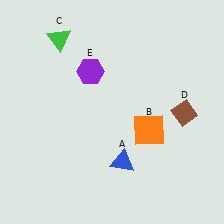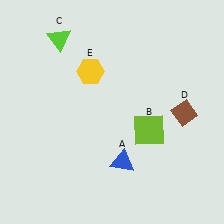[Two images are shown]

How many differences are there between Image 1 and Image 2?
There are 3 differences between the two images.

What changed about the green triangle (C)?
In Image 1, C is green. In Image 2, it changed to lime.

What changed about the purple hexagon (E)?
In Image 1, E is purple. In Image 2, it changed to yellow.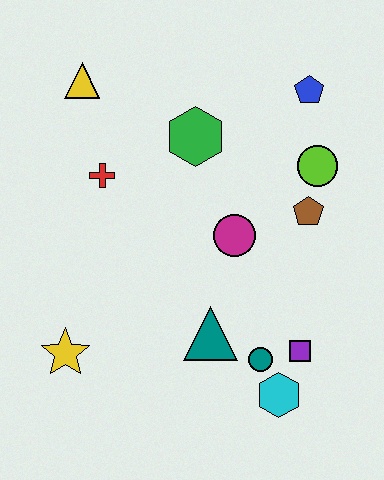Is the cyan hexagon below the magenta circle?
Yes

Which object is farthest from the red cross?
The cyan hexagon is farthest from the red cross.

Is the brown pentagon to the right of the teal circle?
Yes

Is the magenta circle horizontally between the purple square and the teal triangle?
Yes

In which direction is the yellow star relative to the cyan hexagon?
The yellow star is to the left of the cyan hexagon.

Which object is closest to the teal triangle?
The teal circle is closest to the teal triangle.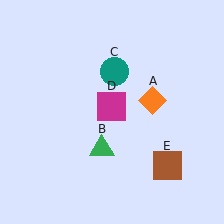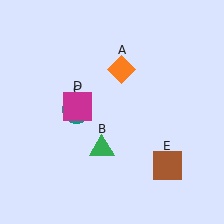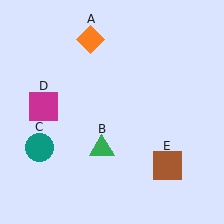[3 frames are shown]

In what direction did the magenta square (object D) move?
The magenta square (object D) moved left.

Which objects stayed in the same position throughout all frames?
Green triangle (object B) and brown square (object E) remained stationary.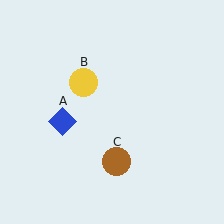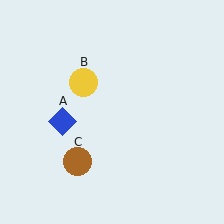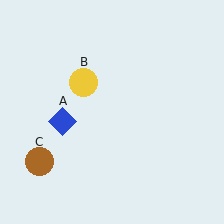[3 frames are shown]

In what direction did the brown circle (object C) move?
The brown circle (object C) moved left.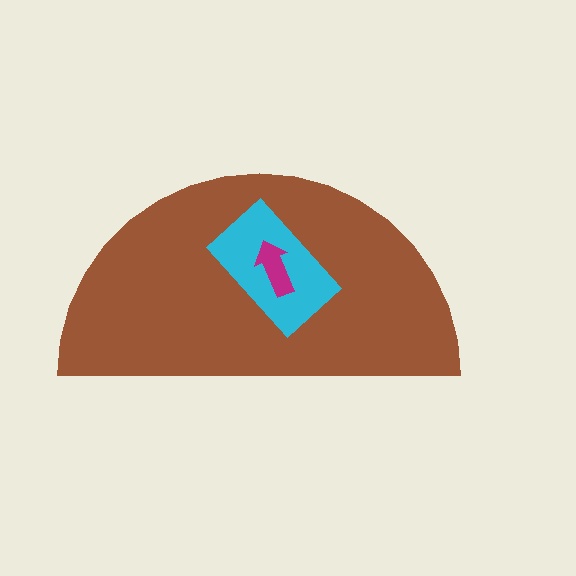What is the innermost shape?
The magenta arrow.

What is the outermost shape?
The brown semicircle.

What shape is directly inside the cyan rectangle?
The magenta arrow.